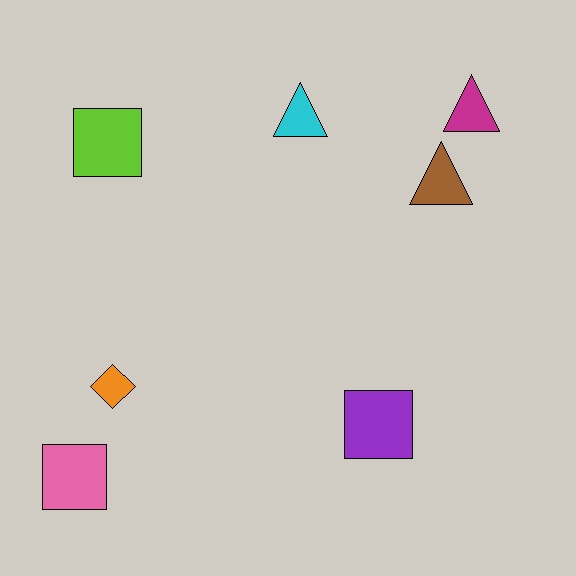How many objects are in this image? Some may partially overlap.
There are 7 objects.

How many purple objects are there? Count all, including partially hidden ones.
There is 1 purple object.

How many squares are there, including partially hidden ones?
There are 3 squares.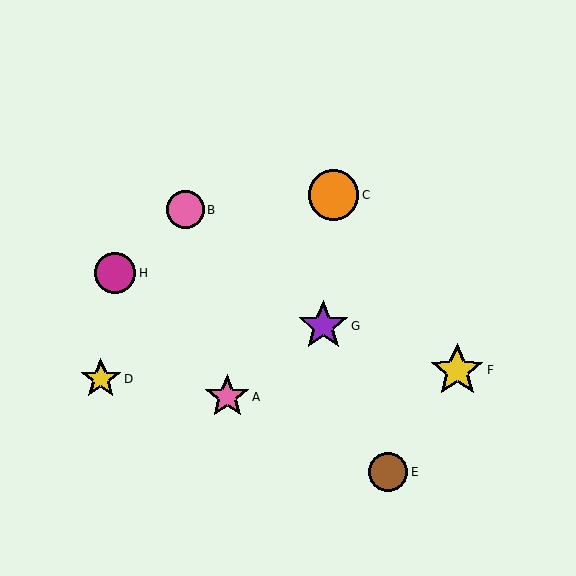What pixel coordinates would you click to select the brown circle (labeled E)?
Click at (388, 472) to select the brown circle E.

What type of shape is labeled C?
Shape C is an orange circle.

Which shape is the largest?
The yellow star (labeled F) is the largest.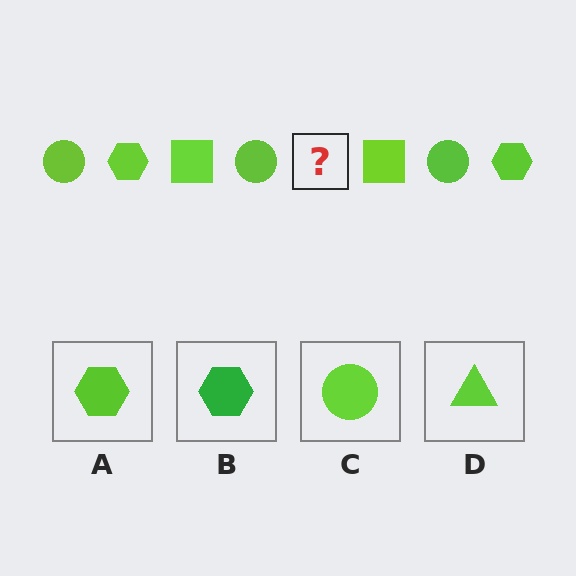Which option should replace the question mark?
Option A.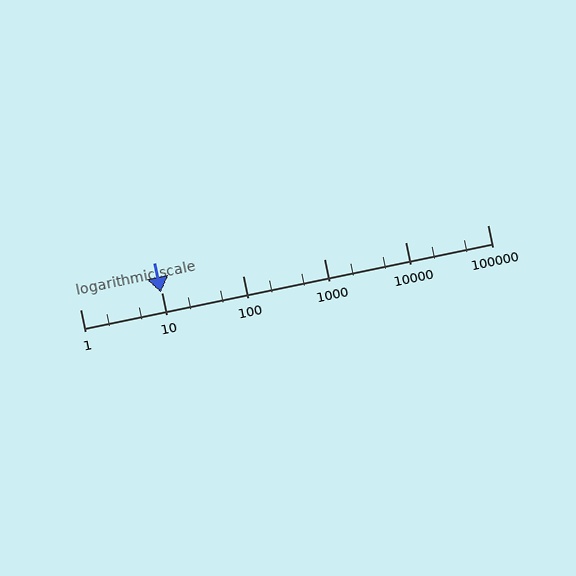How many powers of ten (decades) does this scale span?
The scale spans 5 decades, from 1 to 100000.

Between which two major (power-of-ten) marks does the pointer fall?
The pointer is between 1 and 10.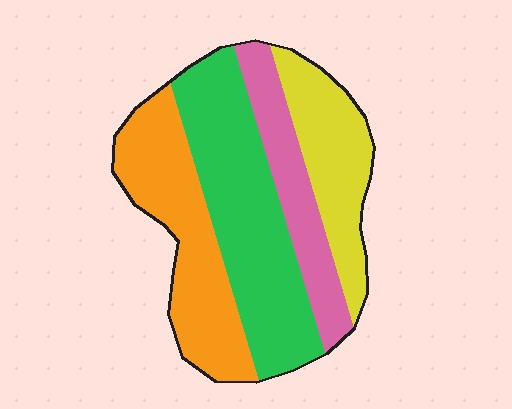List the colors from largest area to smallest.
From largest to smallest: green, orange, yellow, pink.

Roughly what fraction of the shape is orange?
Orange covers about 30% of the shape.